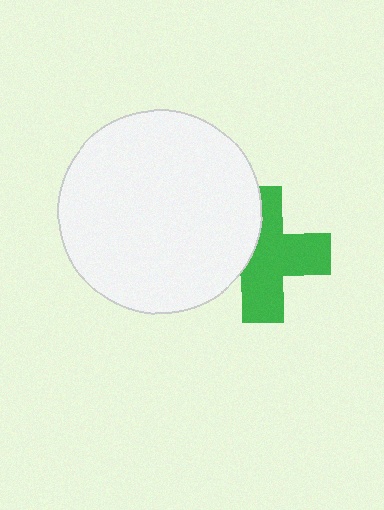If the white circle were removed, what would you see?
You would see the complete green cross.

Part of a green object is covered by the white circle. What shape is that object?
It is a cross.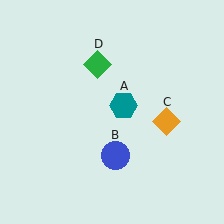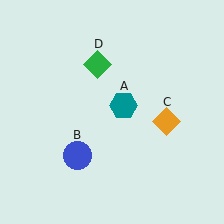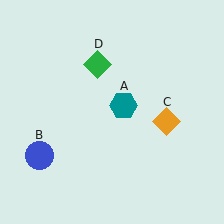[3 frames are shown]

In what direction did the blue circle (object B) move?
The blue circle (object B) moved left.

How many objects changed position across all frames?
1 object changed position: blue circle (object B).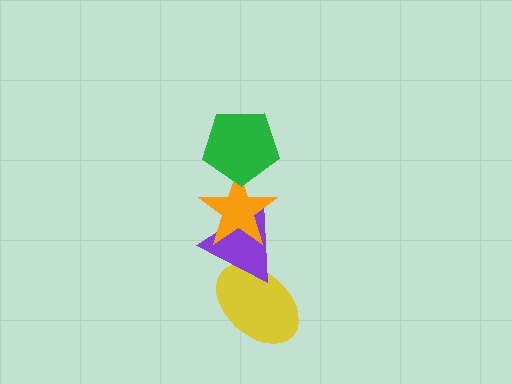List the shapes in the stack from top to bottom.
From top to bottom: the green pentagon, the orange star, the purple triangle, the yellow ellipse.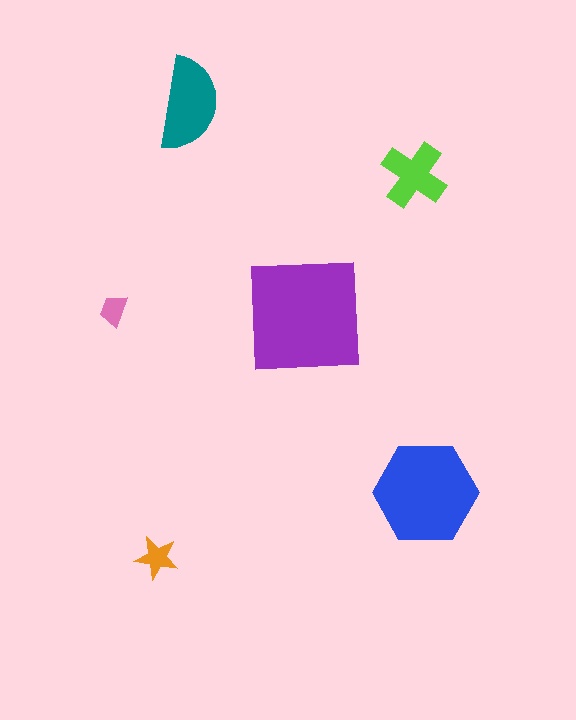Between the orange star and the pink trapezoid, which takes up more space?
The orange star.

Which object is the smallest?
The pink trapezoid.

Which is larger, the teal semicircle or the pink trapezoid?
The teal semicircle.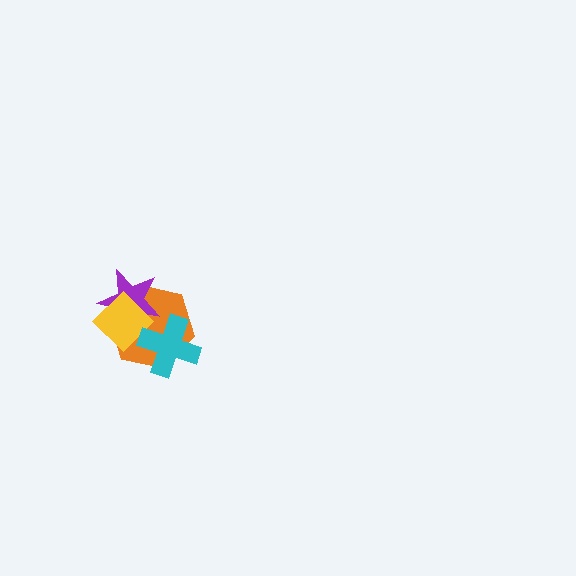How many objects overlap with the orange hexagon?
3 objects overlap with the orange hexagon.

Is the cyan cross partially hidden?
No, no other shape covers it.